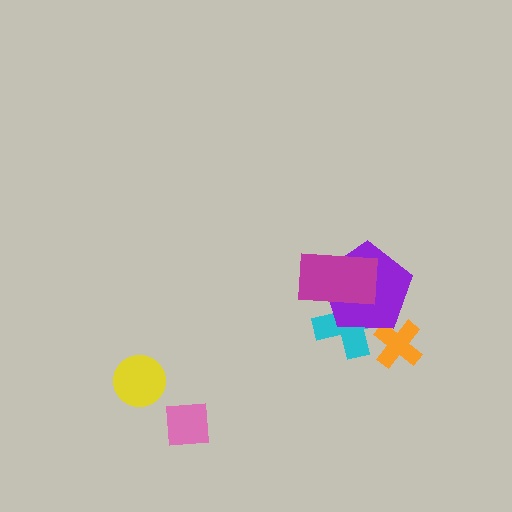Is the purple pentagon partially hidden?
Yes, it is partially covered by another shape.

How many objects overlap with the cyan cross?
3 objects overlap with the cyan cross.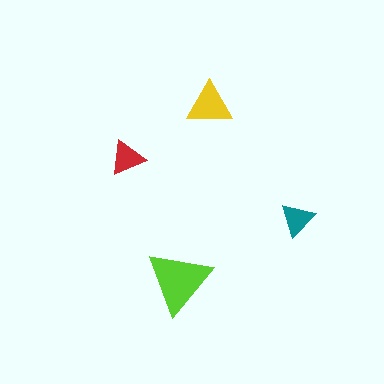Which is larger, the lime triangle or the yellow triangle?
The lime one.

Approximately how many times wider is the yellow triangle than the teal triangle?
About 1.5 times wider.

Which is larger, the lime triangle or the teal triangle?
The lime one.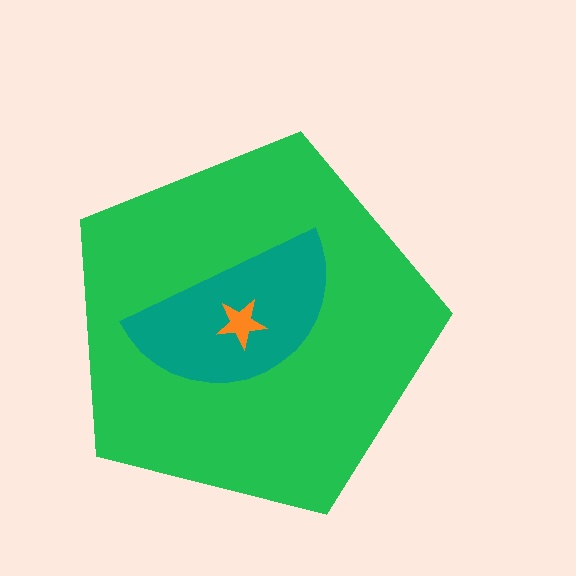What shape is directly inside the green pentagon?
The teal semicircle.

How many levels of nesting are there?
3.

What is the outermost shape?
The green pentagon.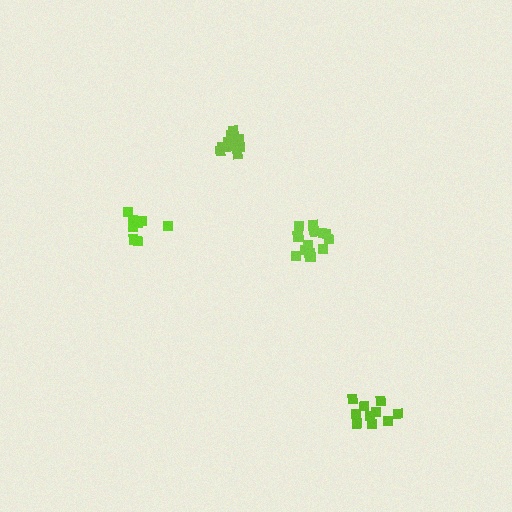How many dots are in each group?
Group 1: 11 dots, Group 2: 10 dots, Group 3: 8 dots, Group 4: 13 dots (42 total).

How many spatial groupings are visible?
There are 4 spatial groupings.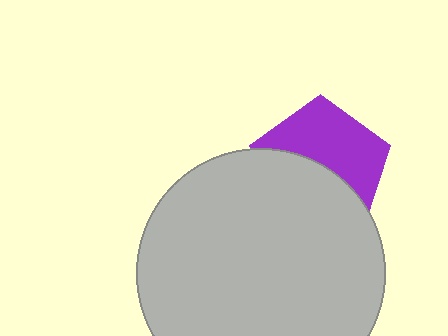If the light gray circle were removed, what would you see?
You would see the complete purple pentagon.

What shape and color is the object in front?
The object in front is a light gray circle.